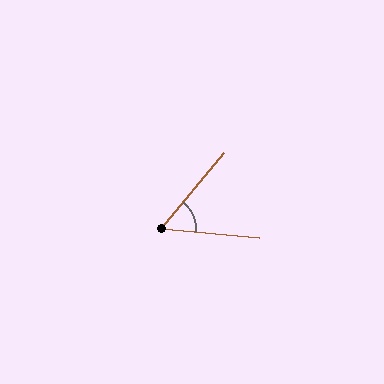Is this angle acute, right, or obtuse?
It is acute.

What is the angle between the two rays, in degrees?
Approximately 56 degrees.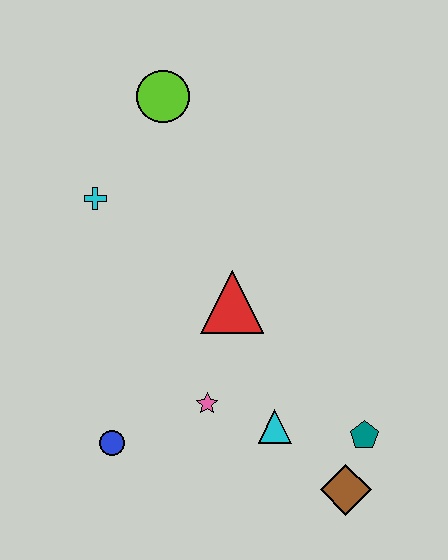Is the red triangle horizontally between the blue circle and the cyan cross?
No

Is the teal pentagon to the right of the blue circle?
Yes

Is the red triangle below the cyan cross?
Yes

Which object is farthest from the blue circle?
The lime circle is farthest from the blue circle.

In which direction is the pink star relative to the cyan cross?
The pink star is below the cyan cross.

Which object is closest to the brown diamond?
The teal pentagon is closest to the brown diamond.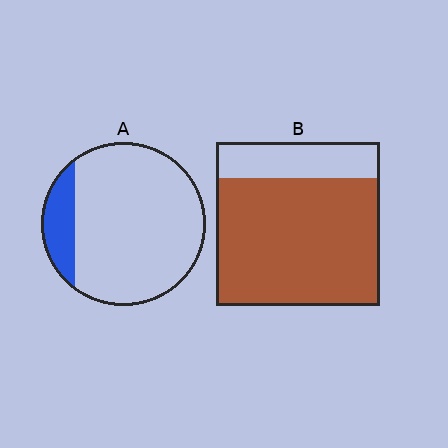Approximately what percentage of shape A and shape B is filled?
A is approximately 15% and B is approximately 80%.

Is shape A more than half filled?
No.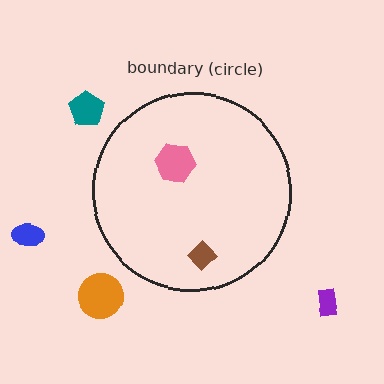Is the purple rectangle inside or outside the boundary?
Outside.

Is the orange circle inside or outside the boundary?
Outside.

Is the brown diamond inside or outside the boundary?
Inside.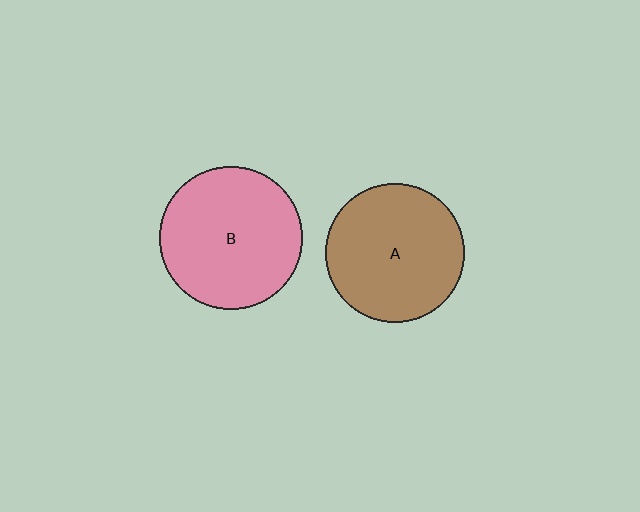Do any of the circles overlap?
No, none of the circles overlap.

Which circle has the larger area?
Circle B (pink).